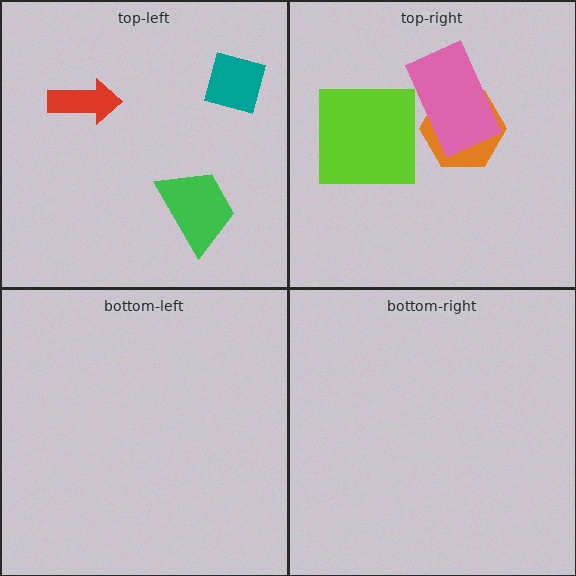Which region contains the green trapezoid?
The top-left region.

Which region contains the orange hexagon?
The top-right region.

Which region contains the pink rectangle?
The top-right region.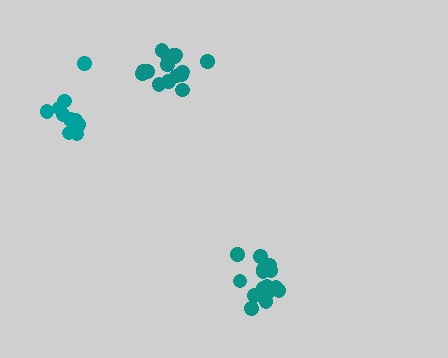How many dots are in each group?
Group 1: 16 dots, Group 2: 16 dots, Group 3: 12 dots (44 total).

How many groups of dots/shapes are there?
There are 3 groups.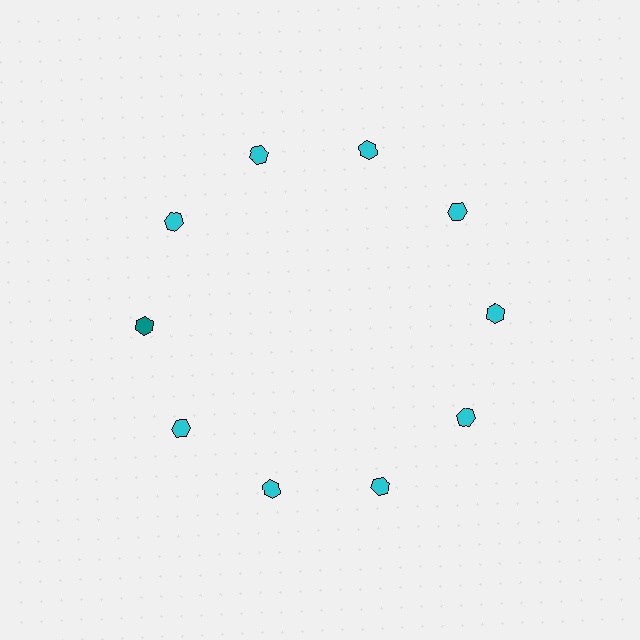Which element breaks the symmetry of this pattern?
The teal hexagon at roughly the 9 o'clock position breaks the symmetry. All other shapes are cyan hexagons.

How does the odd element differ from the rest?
It has a different color: teal instead of cyan.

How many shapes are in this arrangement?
There are 10 shapes arranged in a ring pattern.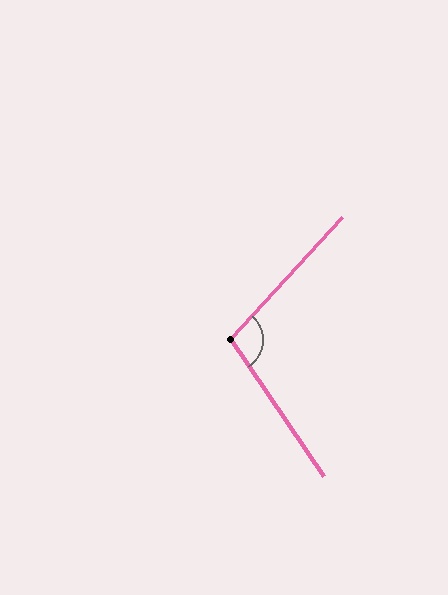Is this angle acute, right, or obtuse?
It is obtuse.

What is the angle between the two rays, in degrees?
Approximately 103 degrees.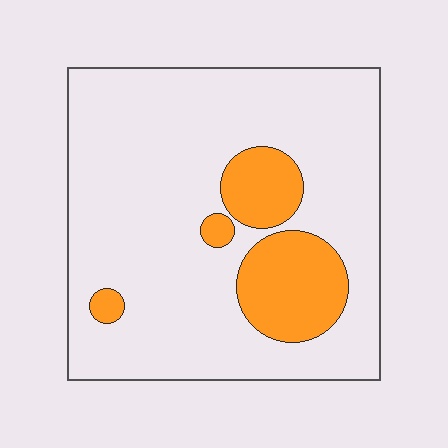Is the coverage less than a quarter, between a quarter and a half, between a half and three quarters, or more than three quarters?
Less than a quarter.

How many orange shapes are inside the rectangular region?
4.